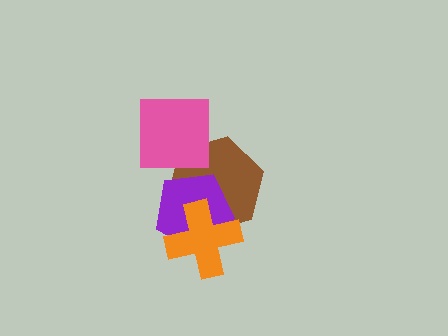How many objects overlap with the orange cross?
2 objects overlap with the orange cross.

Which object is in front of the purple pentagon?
The orange cross is in front of the purple pentagon.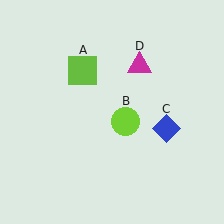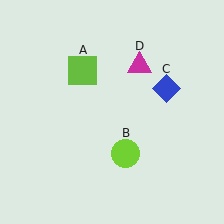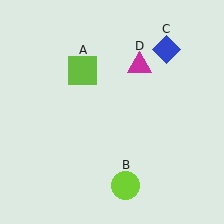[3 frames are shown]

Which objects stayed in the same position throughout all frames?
Lime square (object A) and magenta triangle (object D) remained stationary.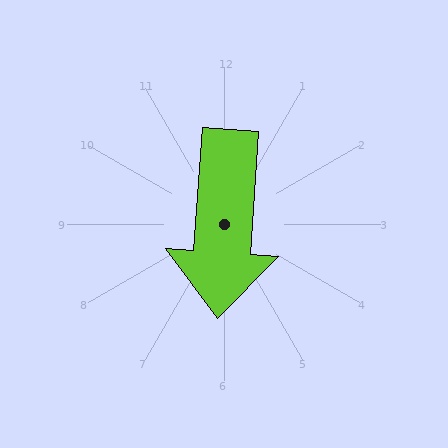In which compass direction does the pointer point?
South.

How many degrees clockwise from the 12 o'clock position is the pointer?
Approximately 184 degrees.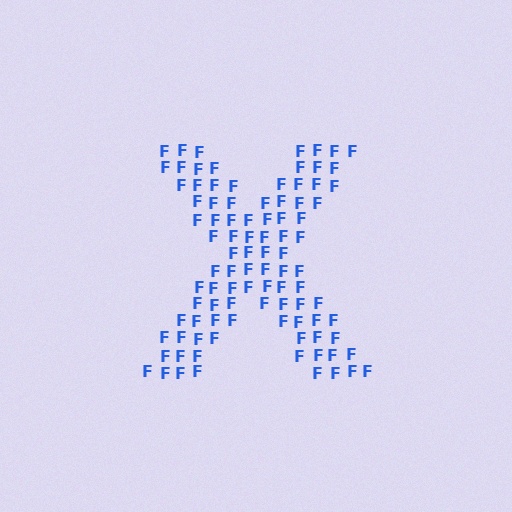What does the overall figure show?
The overall figure shows the letter X.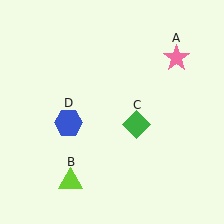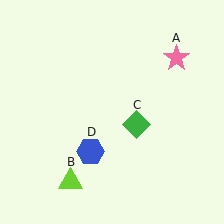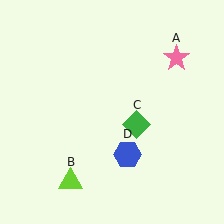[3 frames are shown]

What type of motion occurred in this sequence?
The blue hexagon (object D) rotated counterclockwise around the center of the scene.